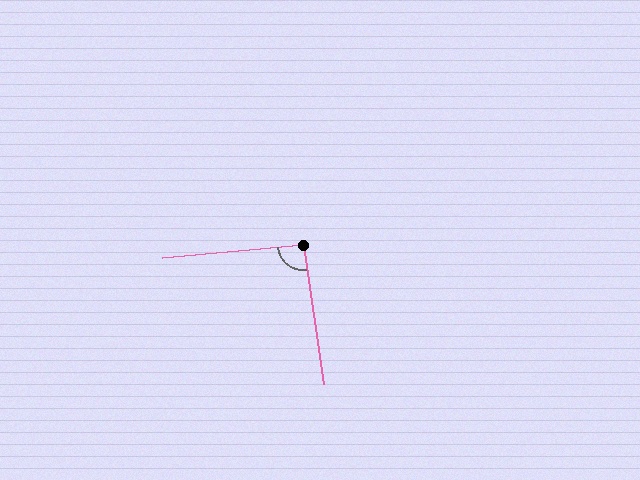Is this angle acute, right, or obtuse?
It is approximately a right angle.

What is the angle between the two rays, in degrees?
Approximately 93 degrees.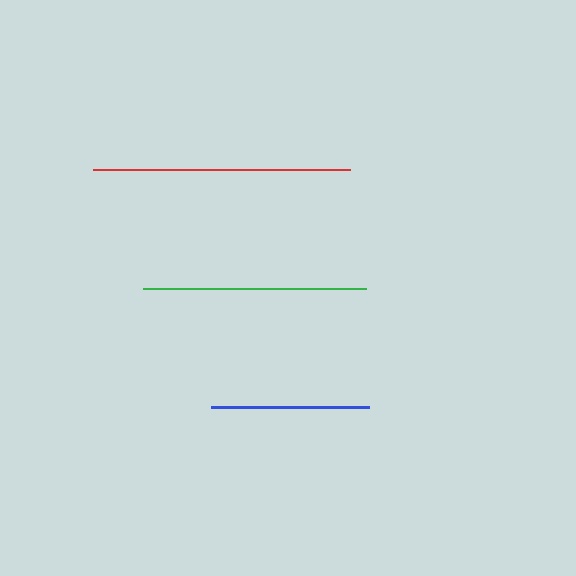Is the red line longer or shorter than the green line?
The red line is longer than the green line.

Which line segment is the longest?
The red line is the longest at approximately 258 pixels.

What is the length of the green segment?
The green segment is approximately 222 pixels long.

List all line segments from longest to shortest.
From longest to shortest: red, green, blue.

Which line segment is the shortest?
The blue line is the shortest at approximately 158 pixels.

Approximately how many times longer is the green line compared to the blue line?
The green line is approximately 1.4 times the length of the blue line.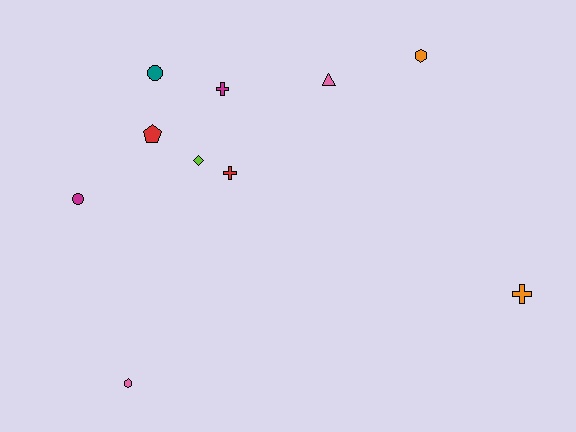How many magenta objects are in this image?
There are 2 magenta objects.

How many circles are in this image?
There are 2 circles.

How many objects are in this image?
There are 10 objects.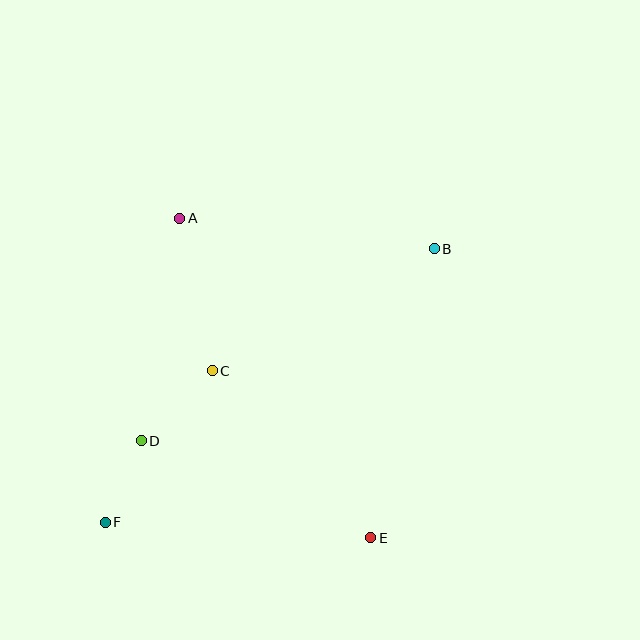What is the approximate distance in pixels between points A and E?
The distance between A and E is approximately 372 pixels.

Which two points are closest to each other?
Points D and F are closest to each other.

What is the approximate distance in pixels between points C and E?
The distance between C and E is approximately 230 pixels.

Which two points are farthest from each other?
Points B and F are farthest from each other.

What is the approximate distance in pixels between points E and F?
The distance between E and F is approximately 266 pixels.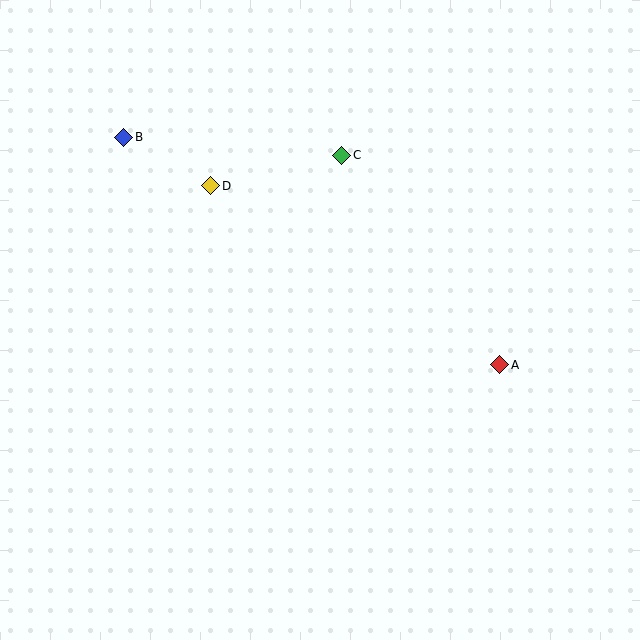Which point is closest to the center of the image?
Point C at (342, 155) is closest to the center.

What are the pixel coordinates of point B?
Point B is at (124, 137).